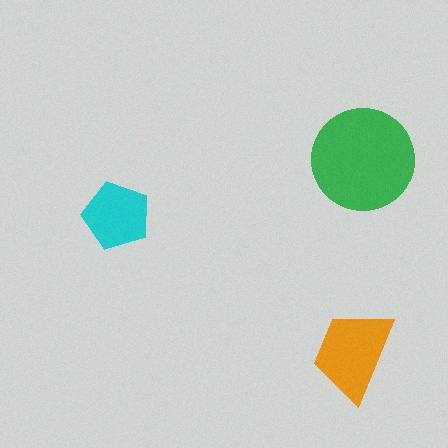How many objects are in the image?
There are 3 objects in the image.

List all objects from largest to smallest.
The green circle, the orange trapezoid, the cyan pentagon.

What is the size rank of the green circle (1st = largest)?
1st.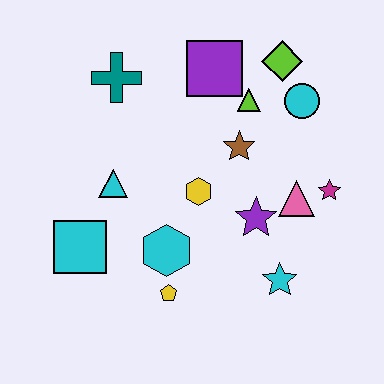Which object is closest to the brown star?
The lime triangle is closest to the brown star.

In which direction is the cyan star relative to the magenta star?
The cyan star is below the magenta star.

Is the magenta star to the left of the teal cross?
No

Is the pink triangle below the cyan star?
No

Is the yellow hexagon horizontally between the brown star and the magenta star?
No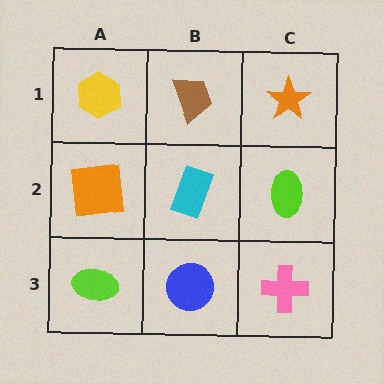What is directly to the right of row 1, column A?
A brown trapezoid.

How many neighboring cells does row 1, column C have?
2.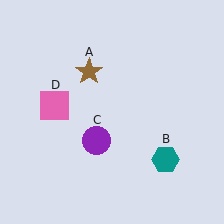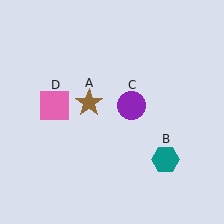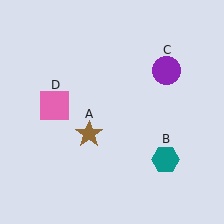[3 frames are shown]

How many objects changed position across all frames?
2 objects changed position: brown star (object A), purple circle (object C).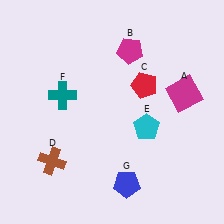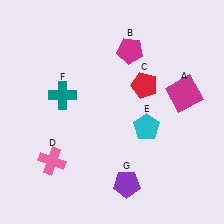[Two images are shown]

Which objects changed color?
D changed from brown to pink. G changed from blue to purple.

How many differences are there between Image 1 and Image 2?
There are 2 differences between the two images.